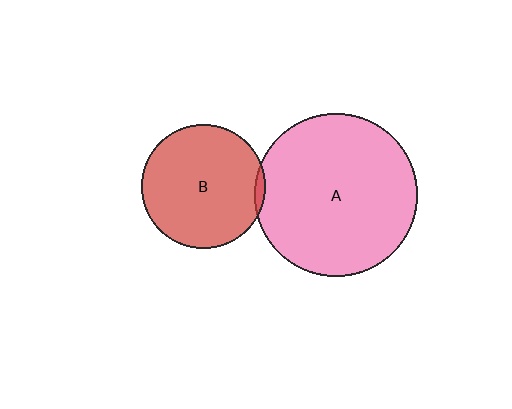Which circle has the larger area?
Circle A (pink).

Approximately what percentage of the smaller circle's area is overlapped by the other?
Approximately 5%.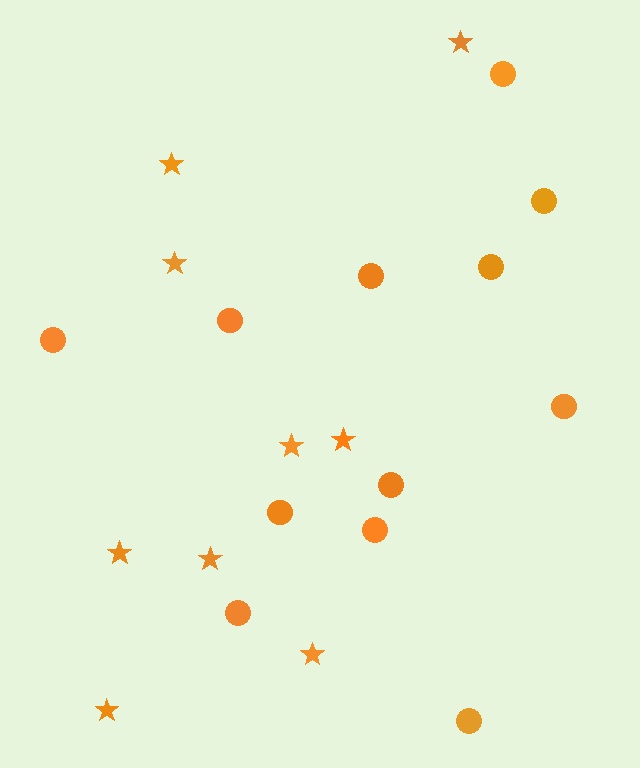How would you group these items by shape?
There are 2 groups: one group of stars (9) and one group of circles (12).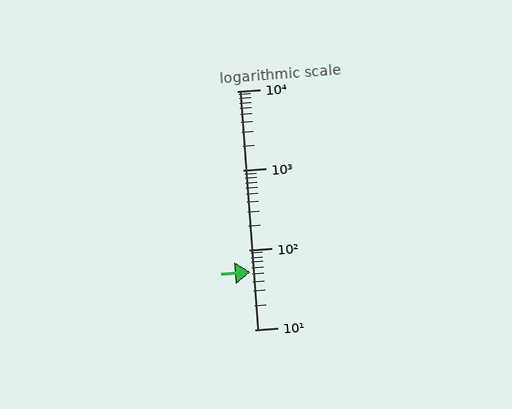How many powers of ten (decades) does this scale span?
The scale spans 3 decades, from 10 to 10000.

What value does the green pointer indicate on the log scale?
The pointer indicates approximately 52.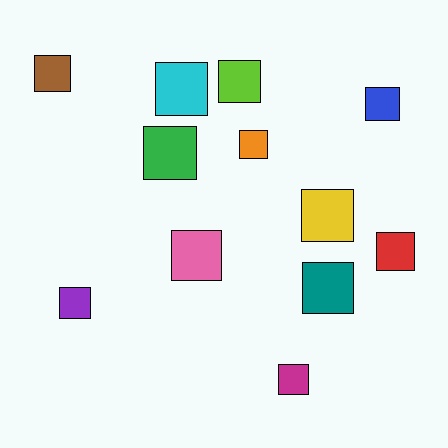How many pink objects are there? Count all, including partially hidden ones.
There is 1 pink object.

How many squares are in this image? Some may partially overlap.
There are 12 squares.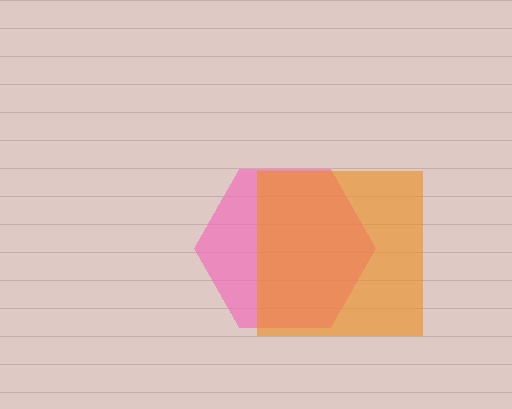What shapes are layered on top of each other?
The layered shapes are: a pink hexagon, an orange square.